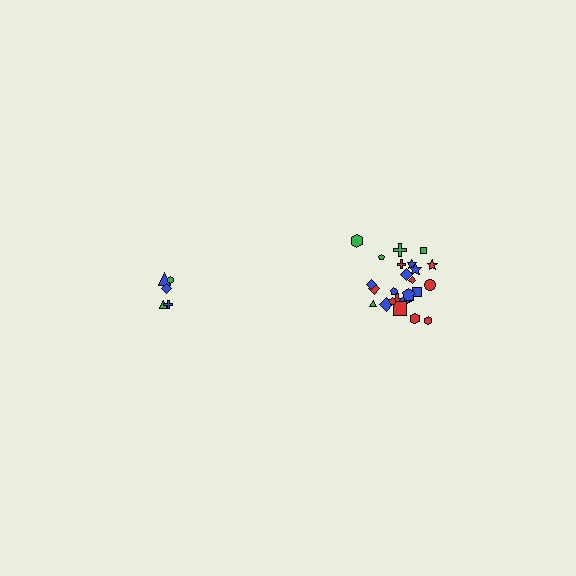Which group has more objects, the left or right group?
The right group.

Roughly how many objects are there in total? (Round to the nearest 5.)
Roughly 30 objects in total.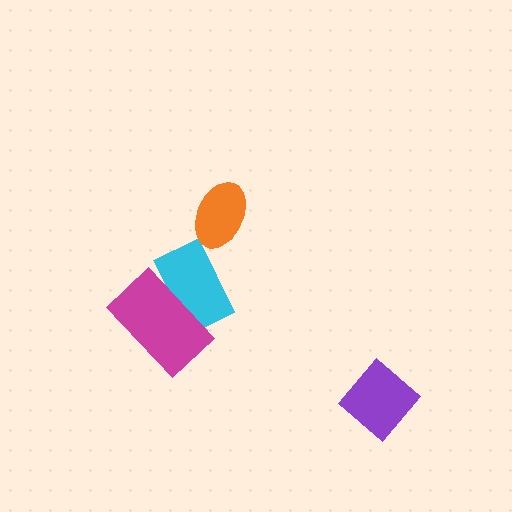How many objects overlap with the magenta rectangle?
1 object overlaps with the magenta rectangle.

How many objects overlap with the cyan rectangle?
1 object overlaps with the cyan rectangle.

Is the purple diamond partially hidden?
No, no other shape covers it.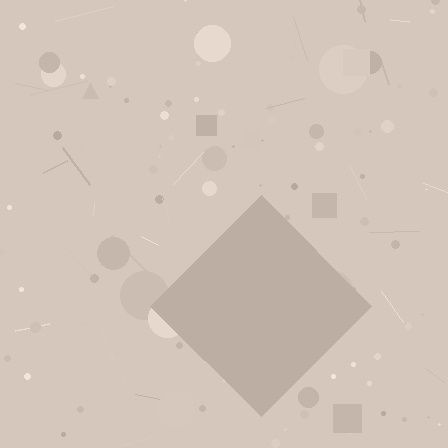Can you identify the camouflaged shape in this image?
The camouflaged shape is a diamond.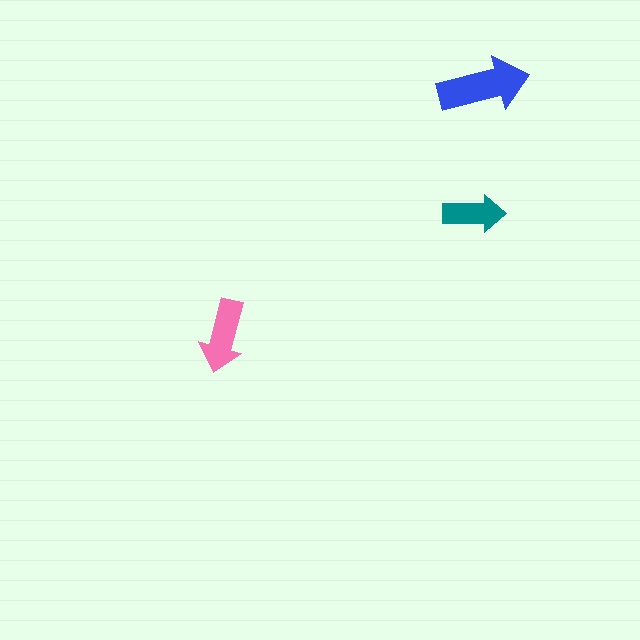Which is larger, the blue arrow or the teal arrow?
The blue one.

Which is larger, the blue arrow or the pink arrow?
The blue one.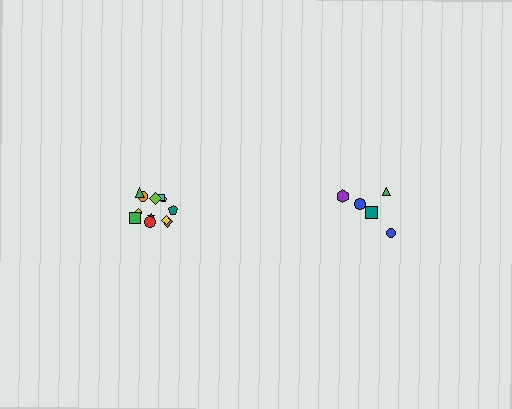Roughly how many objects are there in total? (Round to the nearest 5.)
Roughly 15 objects in total.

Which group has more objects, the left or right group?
The left group.